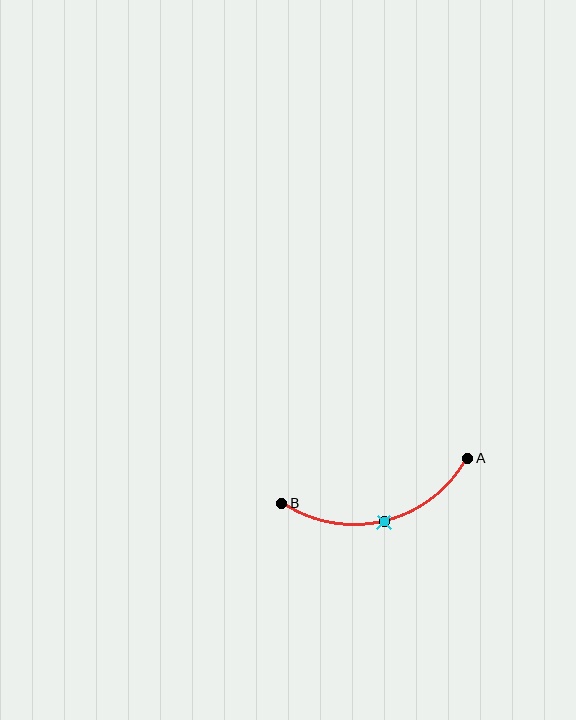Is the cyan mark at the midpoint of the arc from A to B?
Yes. The cyan mark lies on the arc at equal arc-length from both A and B — it is the arc midpoint.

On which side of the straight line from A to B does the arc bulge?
The arc bulges below the straight line connecting A and B.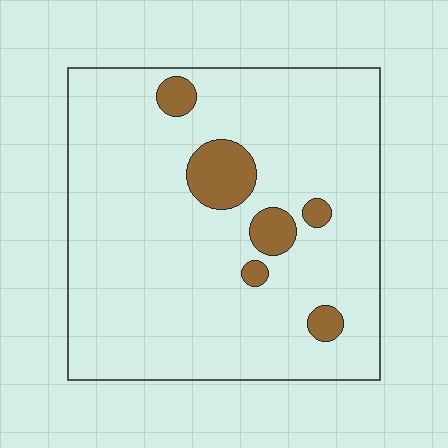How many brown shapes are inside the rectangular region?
6.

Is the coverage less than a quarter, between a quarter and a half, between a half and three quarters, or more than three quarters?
Less than a quarter.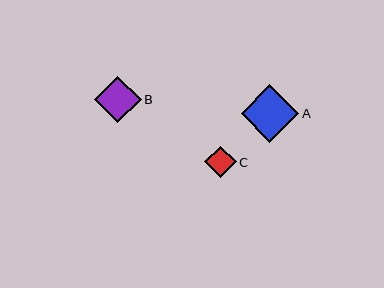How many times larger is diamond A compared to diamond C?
Diamond A is approximately 1.9 times the size of diamond C.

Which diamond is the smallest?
Diamond C is the smallest with a size of approximately 31 pixels.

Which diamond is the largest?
Diamond A is the largest with a size of approximately 58 pixels.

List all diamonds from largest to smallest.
From largest to smallest: A, B, C.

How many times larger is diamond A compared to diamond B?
Diamond A is approximately 1.2 times the size of diamond B.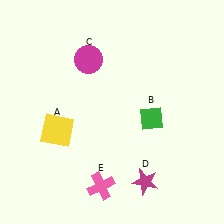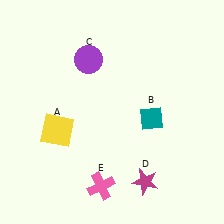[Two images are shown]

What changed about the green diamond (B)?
In Image 1, B is green. In Image 2, it changed to teal.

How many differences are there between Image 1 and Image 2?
There are 2 differences between the two images.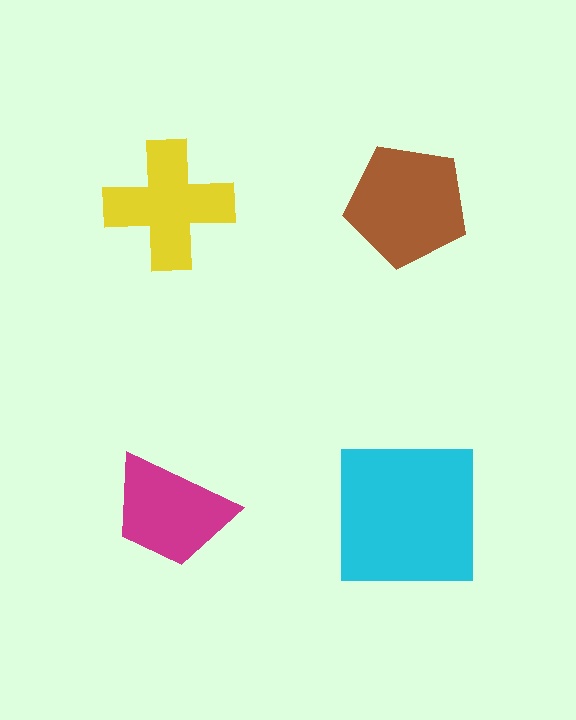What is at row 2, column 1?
A magenta trapezoid.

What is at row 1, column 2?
A brown pentagon.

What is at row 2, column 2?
A cyan square.